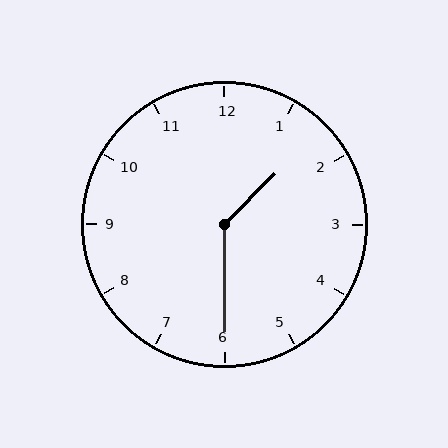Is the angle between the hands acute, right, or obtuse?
It is obtuse.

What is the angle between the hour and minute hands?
Approximately 135 degrees.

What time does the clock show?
1:30.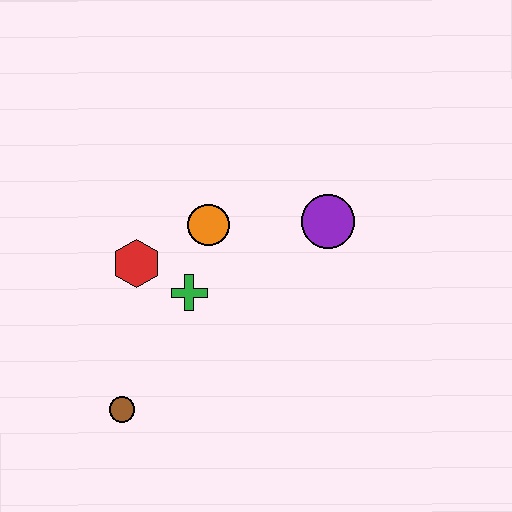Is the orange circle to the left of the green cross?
No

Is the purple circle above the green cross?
Yes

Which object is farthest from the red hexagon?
The purple circle is farthest from the red hexagon.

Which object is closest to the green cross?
The red hexagon is closest to the green cross.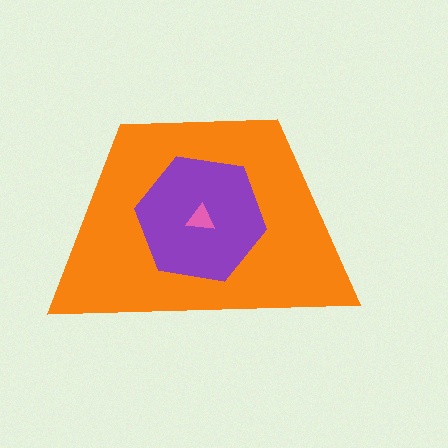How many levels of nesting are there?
3.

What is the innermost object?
The pink triangle.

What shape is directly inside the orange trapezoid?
The purple hexagon.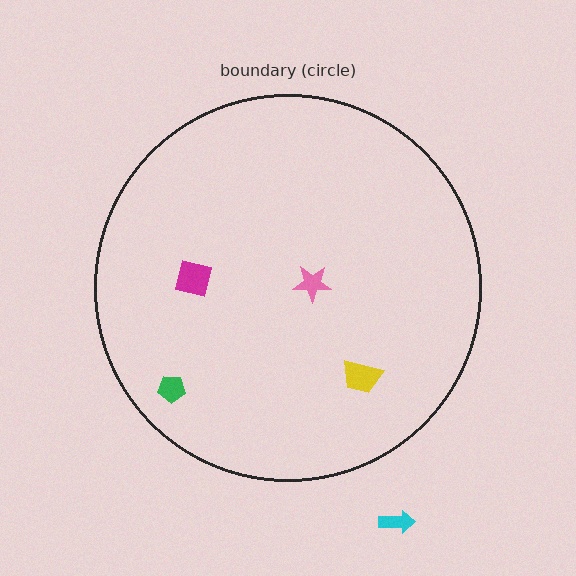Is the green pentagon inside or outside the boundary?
Inside.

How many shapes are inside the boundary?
4 inside, 1 outside.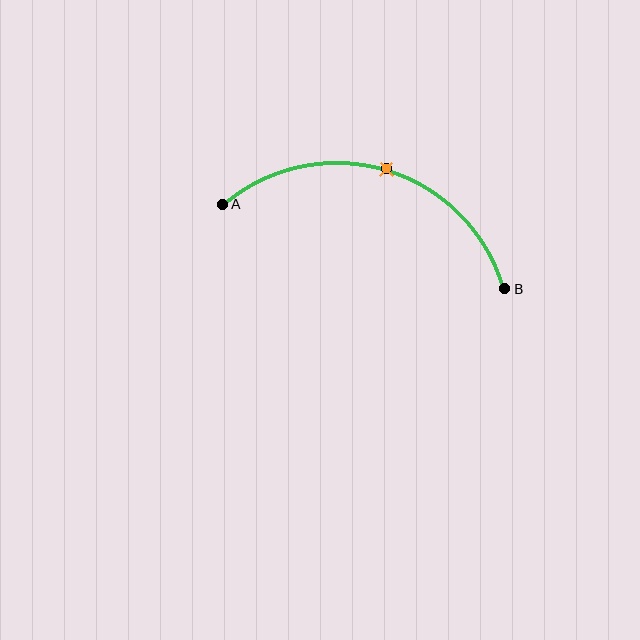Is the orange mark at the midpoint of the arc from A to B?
Yes. The orange mark lies on the arc at equal arc-length from both A and B — it is the arc midpoint.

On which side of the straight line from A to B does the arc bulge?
The arc bulges above the straight line connecting A and B.